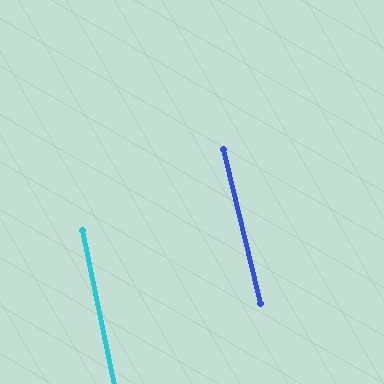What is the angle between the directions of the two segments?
Approximately 2 degrees.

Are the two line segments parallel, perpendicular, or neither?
Parallel — their directions differ by only 2.0°.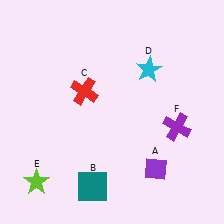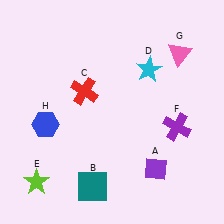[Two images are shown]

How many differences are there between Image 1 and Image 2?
There are 2 differences between the two images.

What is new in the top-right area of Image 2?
A pink triangle (G) was added in the top-right area of Image 2.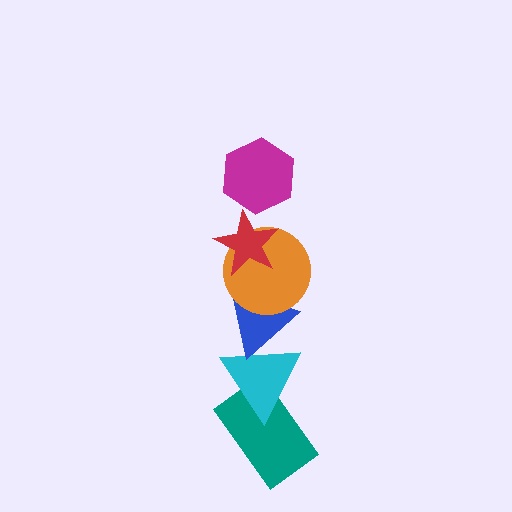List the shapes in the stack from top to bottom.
From top to bottom: the magenta hexagon, the red star, the orange circle, the blue triangle, the cyan triangle, the teal rectangle.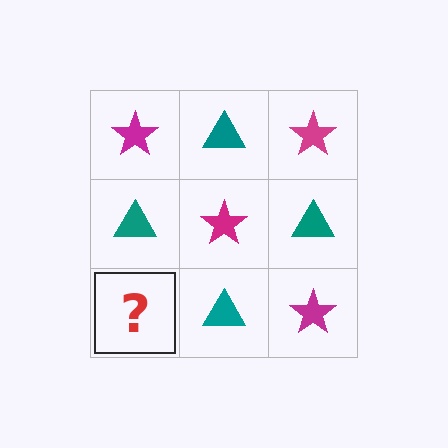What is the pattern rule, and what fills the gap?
The rule is that it alternates magenta star and teal triangle in a checkerboard pattern. The gap should be filled with a magenta star.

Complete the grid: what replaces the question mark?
The question mark should be replaced with a magenta star.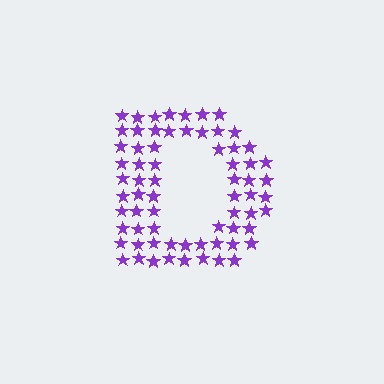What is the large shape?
The large shape is the letter D.